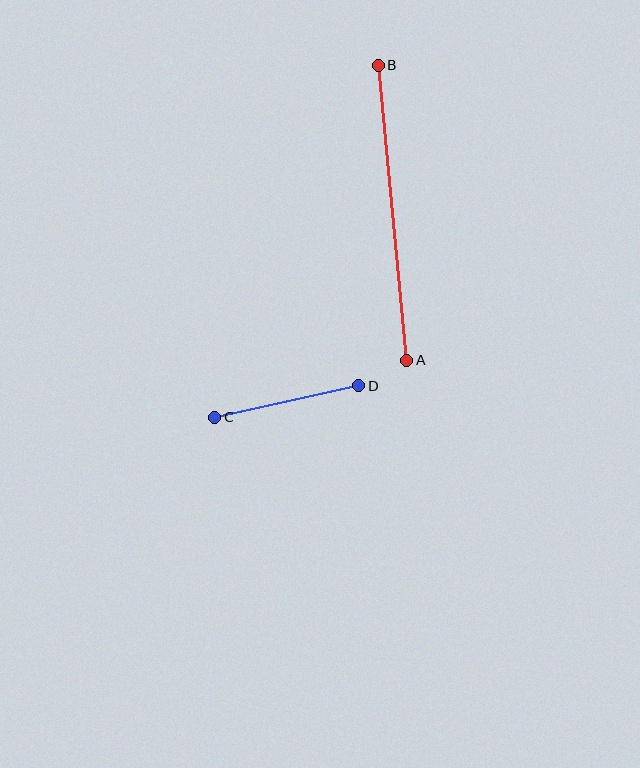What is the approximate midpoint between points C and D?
The midpoint is at approximately (287, 402) pixels.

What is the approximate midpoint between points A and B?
The midpoint is at approximately (392, 213) pixels.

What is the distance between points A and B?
The distance is approximately 296 pixels.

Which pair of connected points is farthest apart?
Points A and B are farthest apart.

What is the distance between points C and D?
The distance is approximately 147 pixels.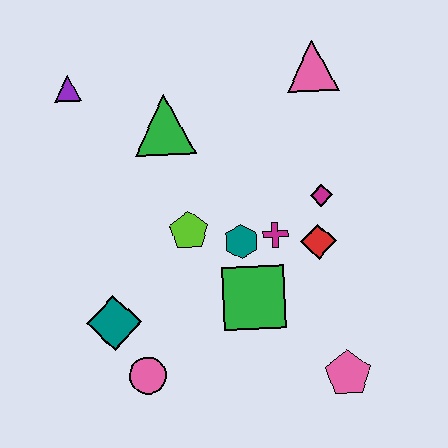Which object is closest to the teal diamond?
The pink circle is closest to the teal diamond.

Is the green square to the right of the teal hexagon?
Yes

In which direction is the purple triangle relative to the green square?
The purple triangle is above the green square.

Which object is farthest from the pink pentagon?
The purple triangle is farthest from the pink pentagon.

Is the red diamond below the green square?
No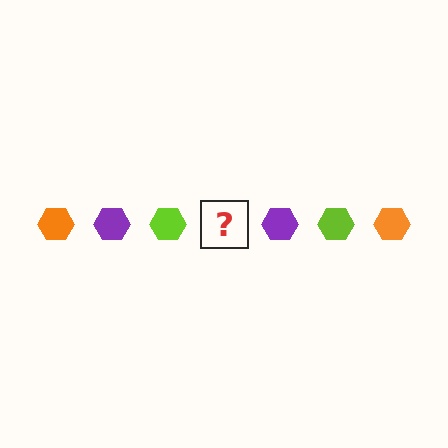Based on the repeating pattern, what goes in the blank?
The blank should be an orange hexagon.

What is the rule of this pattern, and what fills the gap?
The rule is that the pattern cycles through orange, purple, lime hexagons. The gap should be filled with an orange hexagon.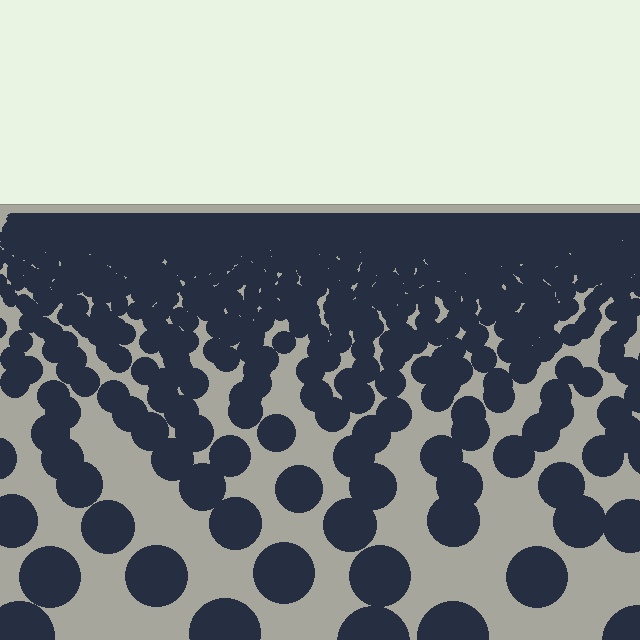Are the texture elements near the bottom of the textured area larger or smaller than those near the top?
Larger. Near the bottom, elements are closer to the viewer and appear at a bigger on-screen size.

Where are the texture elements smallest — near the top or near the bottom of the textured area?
Near the top.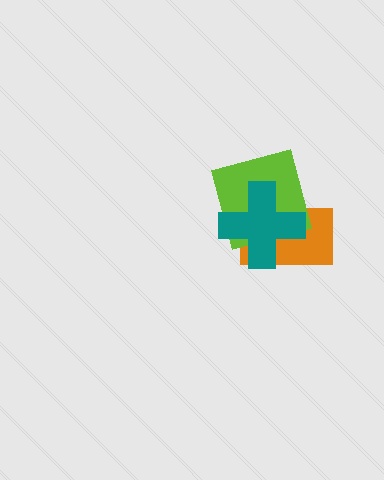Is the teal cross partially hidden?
No, no other shape covers it.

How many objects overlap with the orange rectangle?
2 objects overlap with the orange rectangle.